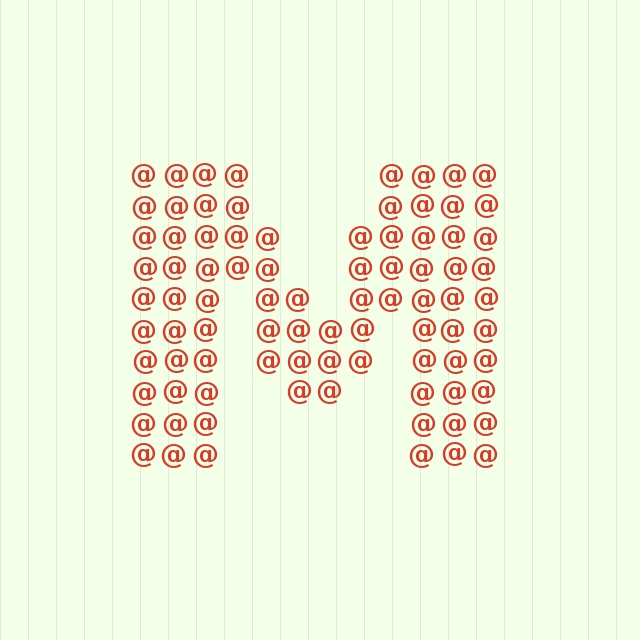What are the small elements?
The small elements are at signs.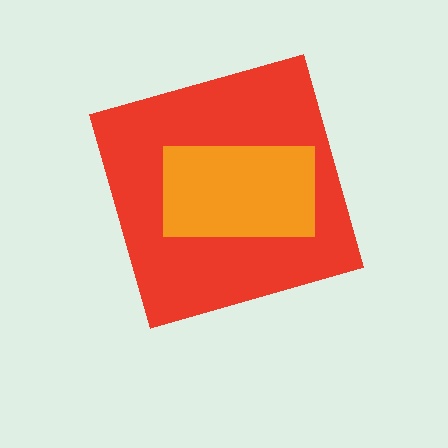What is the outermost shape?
The red diamond.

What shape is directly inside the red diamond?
The orange rectangle.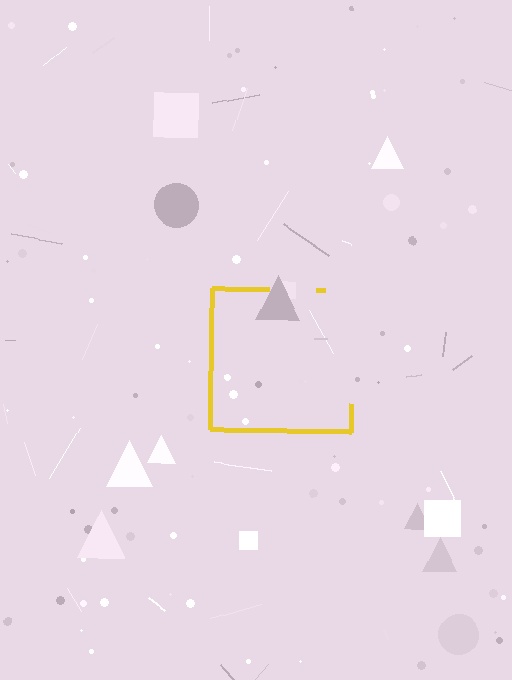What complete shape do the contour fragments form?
The contour fragments form a square.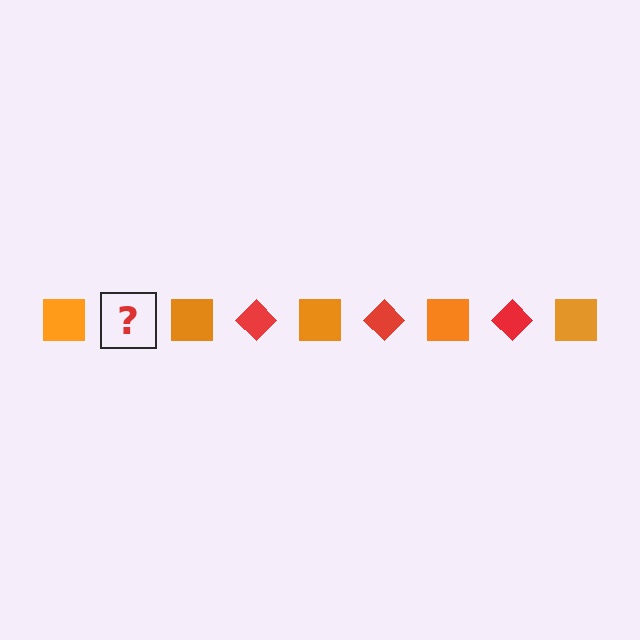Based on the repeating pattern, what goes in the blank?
The blank should be a red diamond.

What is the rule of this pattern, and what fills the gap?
The rule is that the pattern alternates between orange square and red diamond. The gap should be filled with a red diamond.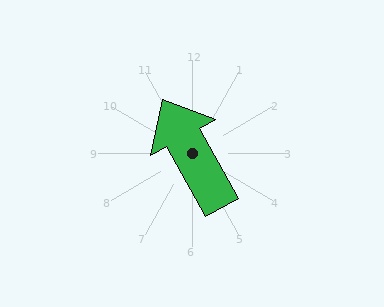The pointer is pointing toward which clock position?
Roughly 11 o'clock.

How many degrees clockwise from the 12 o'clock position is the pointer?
Approximately 331 degrees.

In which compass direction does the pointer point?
Northwest.